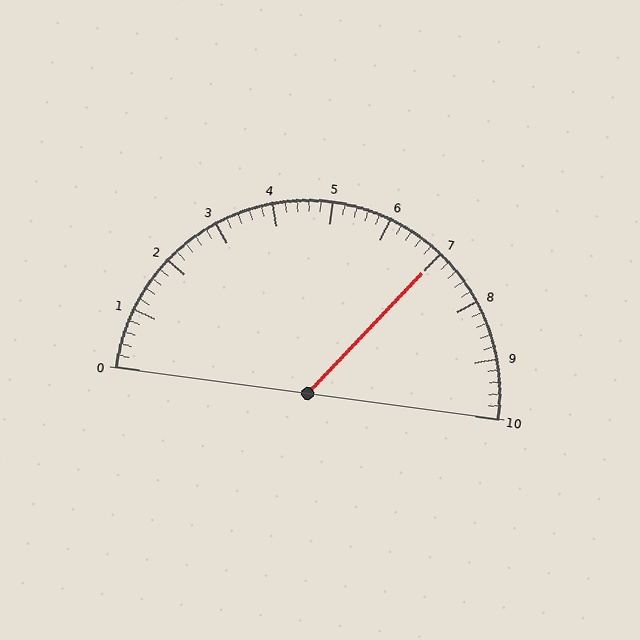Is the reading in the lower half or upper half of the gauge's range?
The reading is in the upper half of the range (0 to 10).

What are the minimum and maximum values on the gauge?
The gauge ranges from 0 to 10.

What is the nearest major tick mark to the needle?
The nearest major tick mark is 7.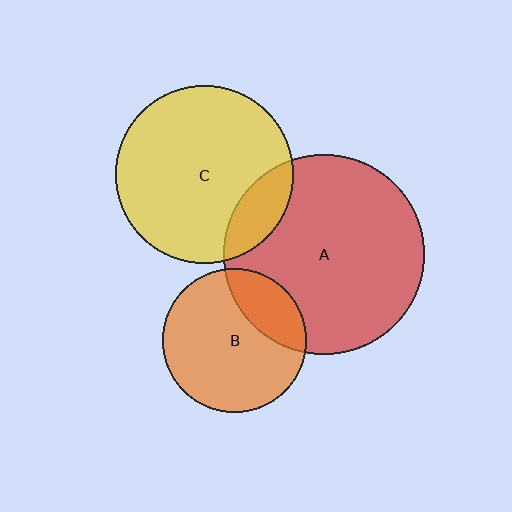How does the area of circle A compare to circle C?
Approximately 1.3 times.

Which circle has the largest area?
Circle A (red).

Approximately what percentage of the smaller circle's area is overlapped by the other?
Approximately 25%.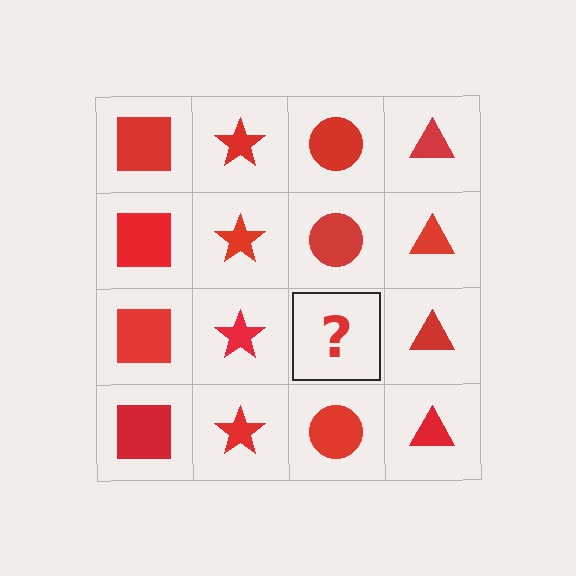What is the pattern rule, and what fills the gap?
The rule is that each column has a consistent shape. The gap should be filled with a red circle.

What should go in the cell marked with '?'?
The missing cell should contain a red circle.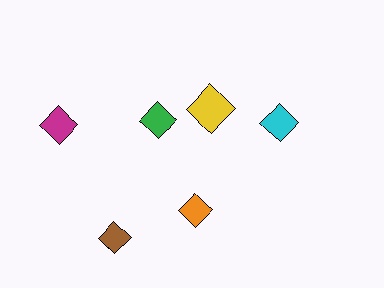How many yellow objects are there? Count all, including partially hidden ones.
There is 1 yellow object.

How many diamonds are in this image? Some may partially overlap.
There are 6 diamonds.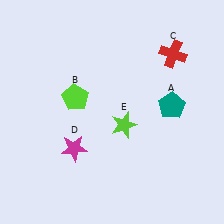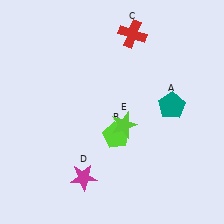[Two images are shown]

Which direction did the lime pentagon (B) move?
The lime pentagon (B) moved right.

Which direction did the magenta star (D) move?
The magenta star (D) moved down.